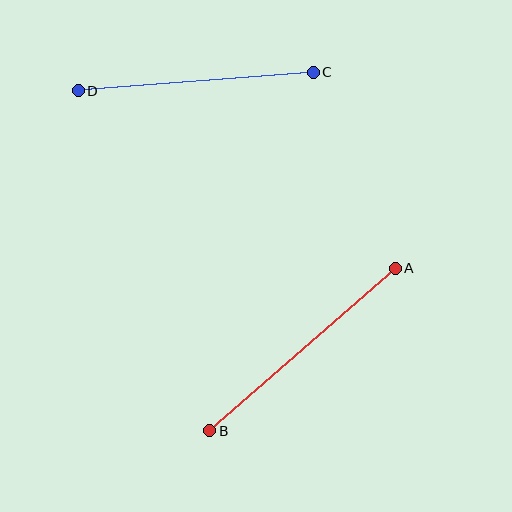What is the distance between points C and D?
The distance is approximately 236 pixels.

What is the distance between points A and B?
The distance is approximately 247 pixels.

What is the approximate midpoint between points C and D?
The midpoint is at approximately (196, 82) pixels.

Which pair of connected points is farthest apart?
Points A and B are farthest apart.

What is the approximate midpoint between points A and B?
The midpoint is at approximately (302, 349) pixels.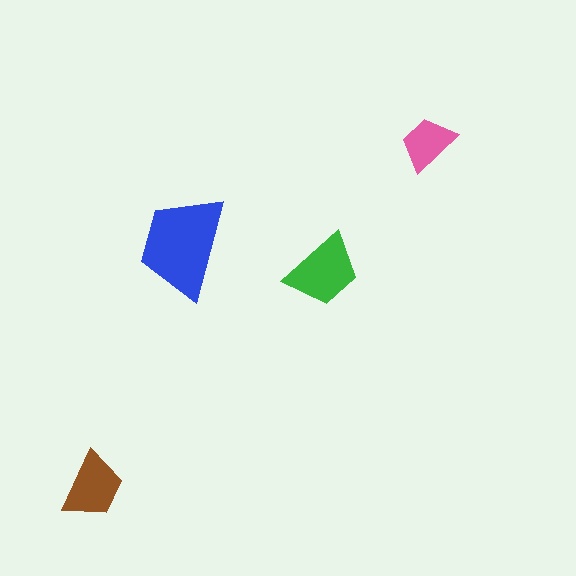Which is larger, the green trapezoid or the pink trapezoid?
The green one.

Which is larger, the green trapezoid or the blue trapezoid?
The blue one.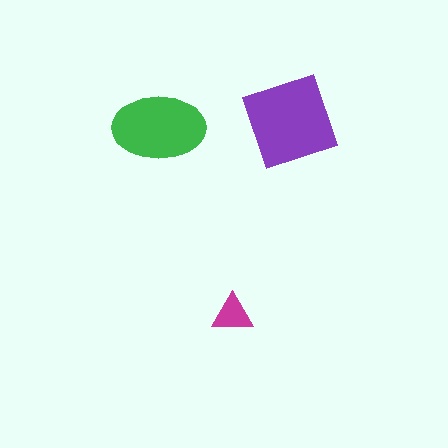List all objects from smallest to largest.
The magenta triangle, the green ellipse, the purple diamond.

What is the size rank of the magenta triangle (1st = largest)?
3rd.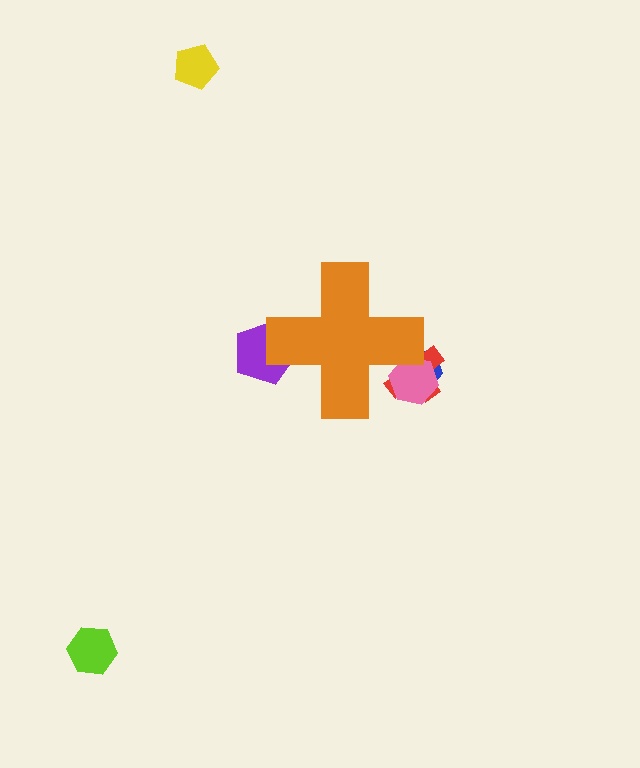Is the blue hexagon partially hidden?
Yes, the blue hexagon is partially hidden behind the orange cross.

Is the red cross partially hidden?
Yes, the red cross is partially hidden behind the orange cross.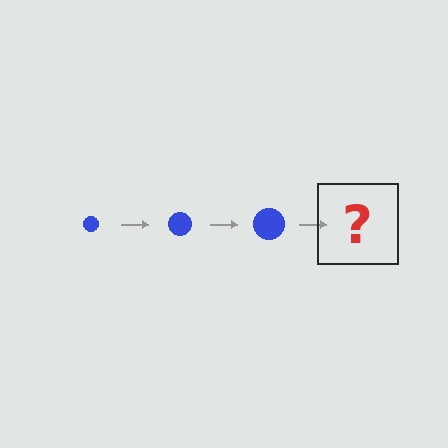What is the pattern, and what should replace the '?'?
The pattern is that the circle gets progressively larger each step. The '?' should be a blue circle, larger than the previous one.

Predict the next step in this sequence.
The next step is a blue circle, larger than the previous one.